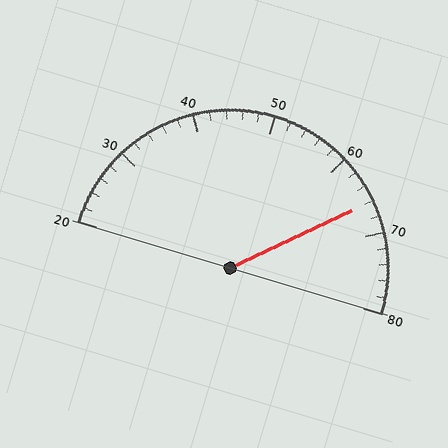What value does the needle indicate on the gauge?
The needle indicates approximately 66.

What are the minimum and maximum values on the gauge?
The gauge ranges from 20 to 80.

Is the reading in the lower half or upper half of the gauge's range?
The reading is in the upper half of the range (20 to 80).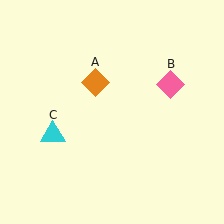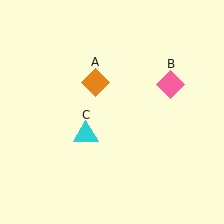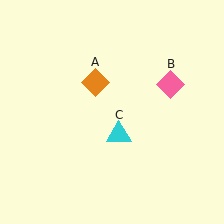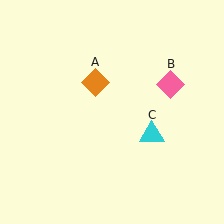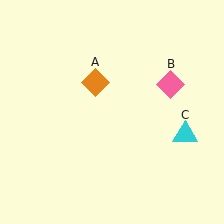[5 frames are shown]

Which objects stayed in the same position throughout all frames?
Orange diamond (object A) and pink diamond (object B) remained stationary.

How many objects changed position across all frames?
1 object changed position: cyan triangle (object C).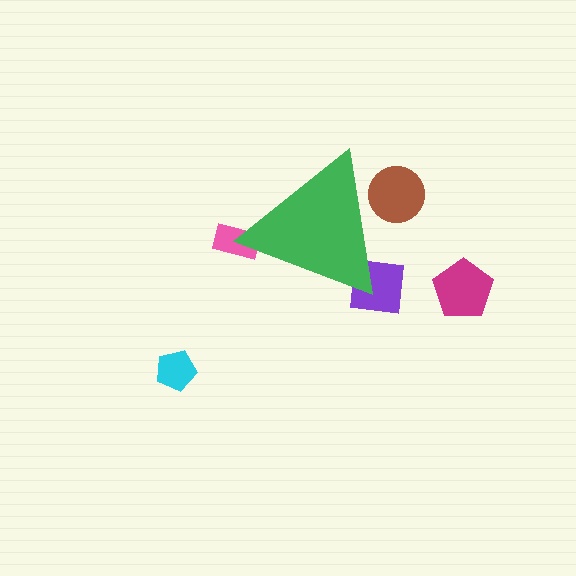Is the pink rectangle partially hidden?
Yes, the pink rectangle is partially hidden behind the green triangle.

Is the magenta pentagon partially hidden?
No, the magenta pentagon is fully visible.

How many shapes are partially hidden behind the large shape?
3 shapes are partially hidden.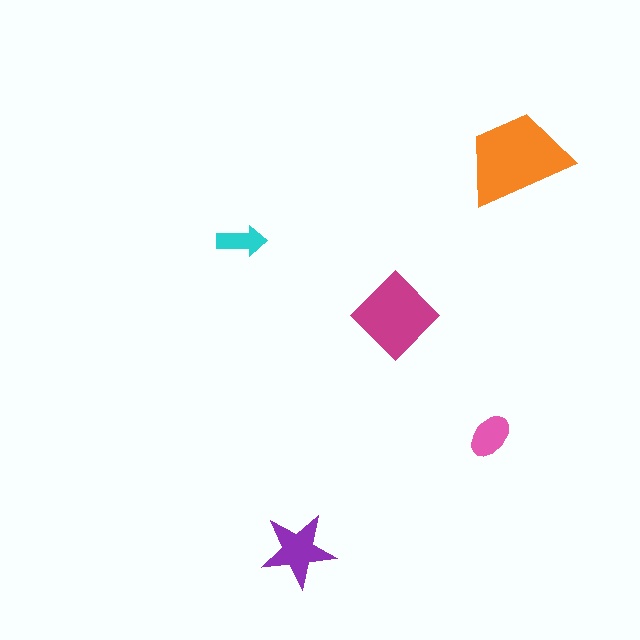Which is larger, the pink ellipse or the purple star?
The purple star.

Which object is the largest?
The orange trapezoid.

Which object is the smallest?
The cyan arrow.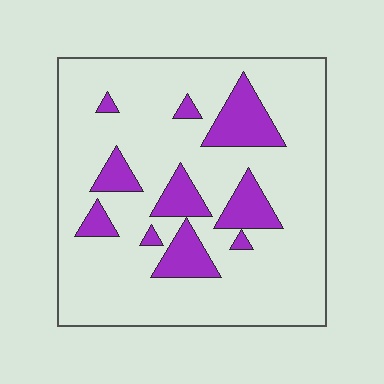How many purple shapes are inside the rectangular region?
10.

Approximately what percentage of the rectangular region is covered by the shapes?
Approximately 20%.